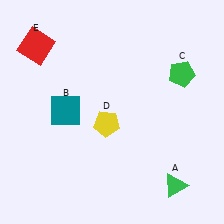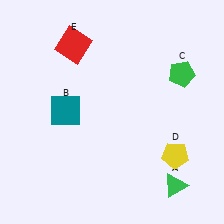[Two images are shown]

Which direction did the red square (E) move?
The red square (E) moved right.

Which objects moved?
The objects that moved are: the yellow pentagon (D), the red square (E).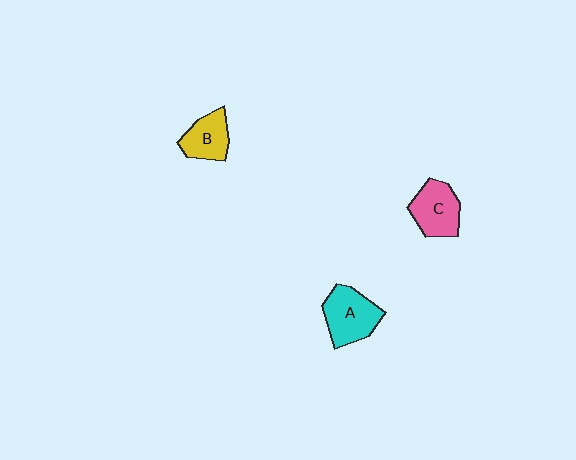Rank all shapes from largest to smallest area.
From largest to smallest: A (cyan), C (pink), B (yellow).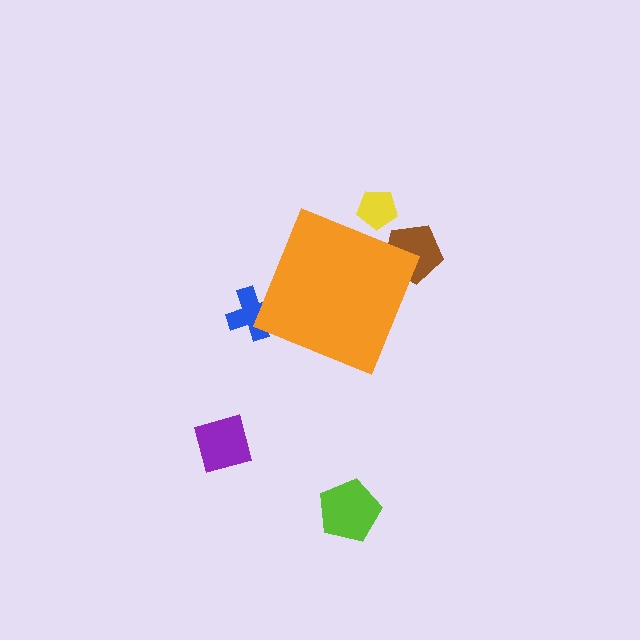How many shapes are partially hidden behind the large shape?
3 shapes are partially hidden.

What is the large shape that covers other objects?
An orange diamond.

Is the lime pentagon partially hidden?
No, the lime pentagon is fully visible.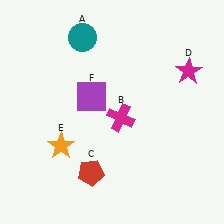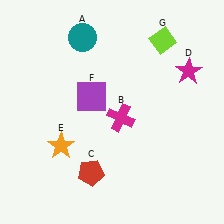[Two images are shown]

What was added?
A lime diamond (G) was added in Image 2.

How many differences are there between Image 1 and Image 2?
There is 1 difference between the two images.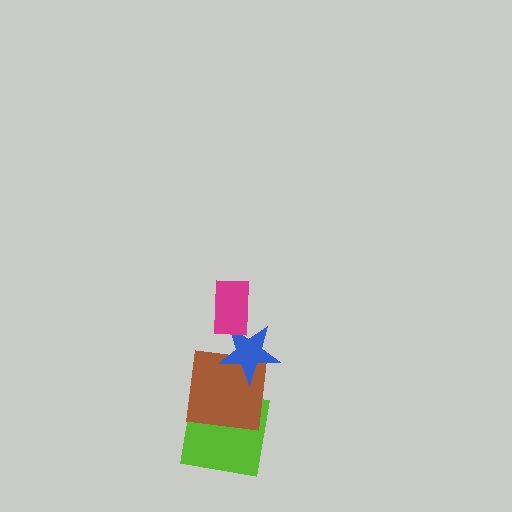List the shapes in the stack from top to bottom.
From top to bottom: the magenta rectangle, the blue star, the brown square, the lime square.